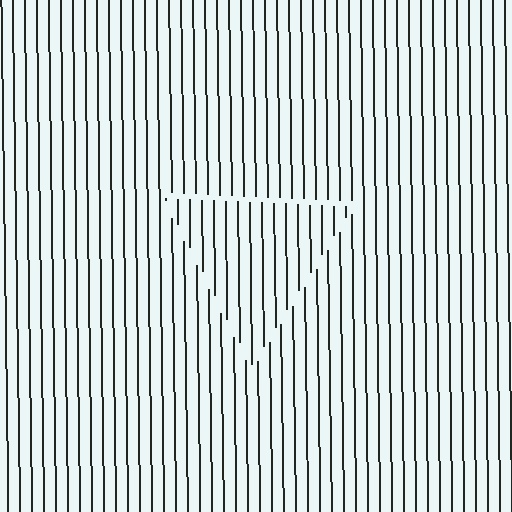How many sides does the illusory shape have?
3 sides — the line-ends trace a triangle.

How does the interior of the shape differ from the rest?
The interior of the shape contains the same grating, shifted by half a period — the contour is defined by the phase discontinuity where line-ends from the inner and outer gratings abut.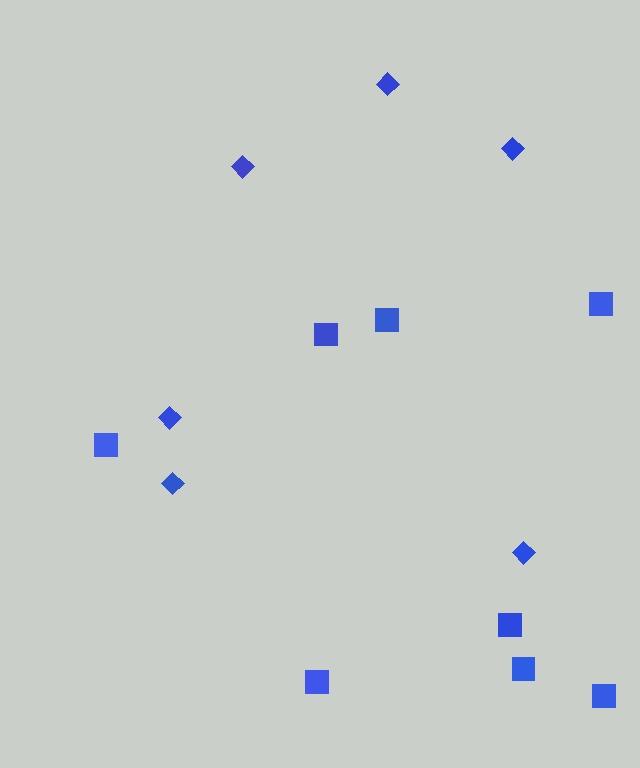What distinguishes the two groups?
There are 2 groups: one group of diamonds (6) and one group of squares (8).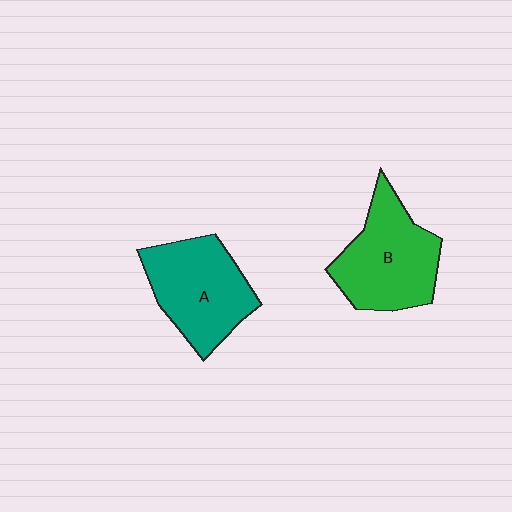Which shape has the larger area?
Shape B (green).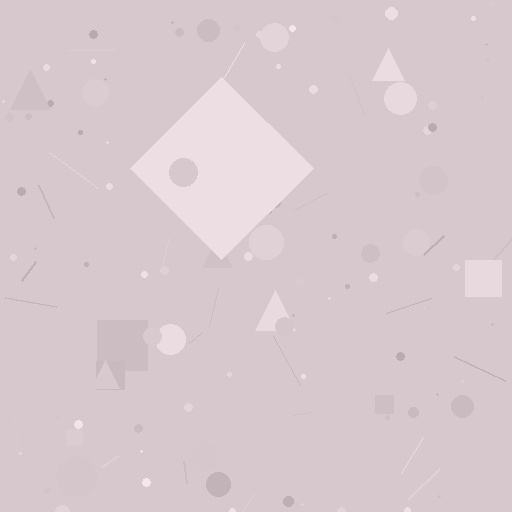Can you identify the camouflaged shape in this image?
The camouflaged shape is a diamond.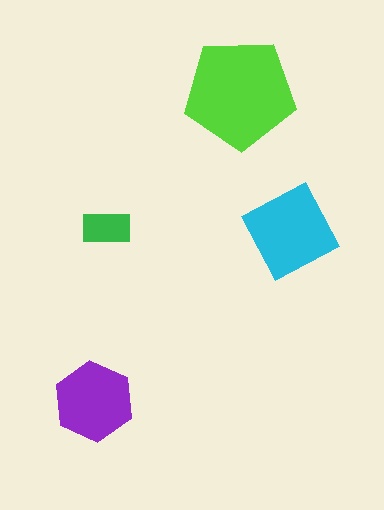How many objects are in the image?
There are 4 objects in the image.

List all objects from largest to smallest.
The lime pentagon, the cyan diamond, the purple hexagon, the green rectangle.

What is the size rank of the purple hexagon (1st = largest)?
3rd.